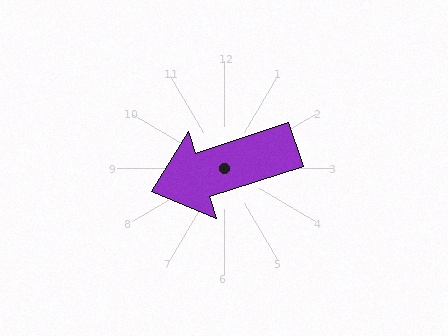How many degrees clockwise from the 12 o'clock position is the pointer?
Approximately 252 degrees.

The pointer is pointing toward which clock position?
Roughly 8 o'clock.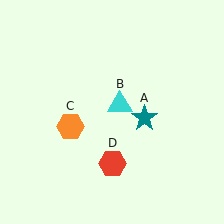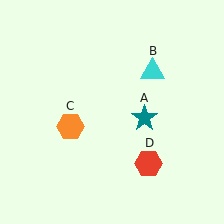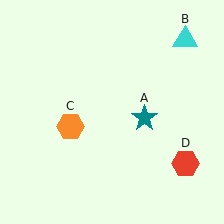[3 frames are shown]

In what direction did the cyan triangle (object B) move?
The cyan triangle (object B) moved up and to the right.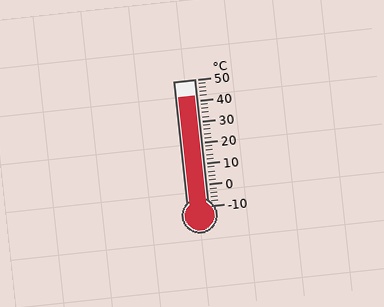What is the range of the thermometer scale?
The thermometer scale ranges from -10°C to 50°C.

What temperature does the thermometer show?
The thermometer shows approximately 42°C.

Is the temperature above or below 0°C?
The temperature is above 0°C.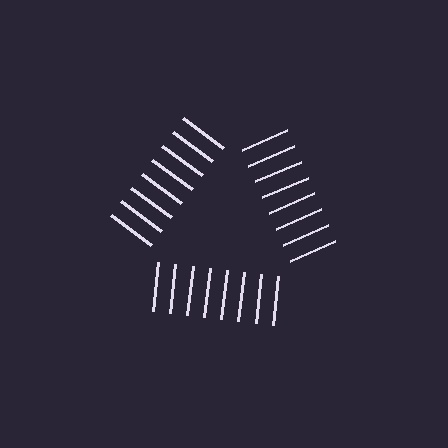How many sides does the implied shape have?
3 sides — the line-ends trace a triangle.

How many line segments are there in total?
24 — 8 along each of the 3 edges.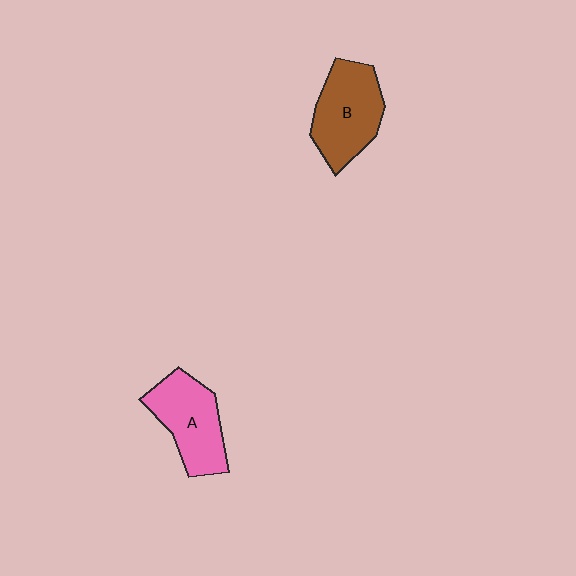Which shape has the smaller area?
Shape A (pink).